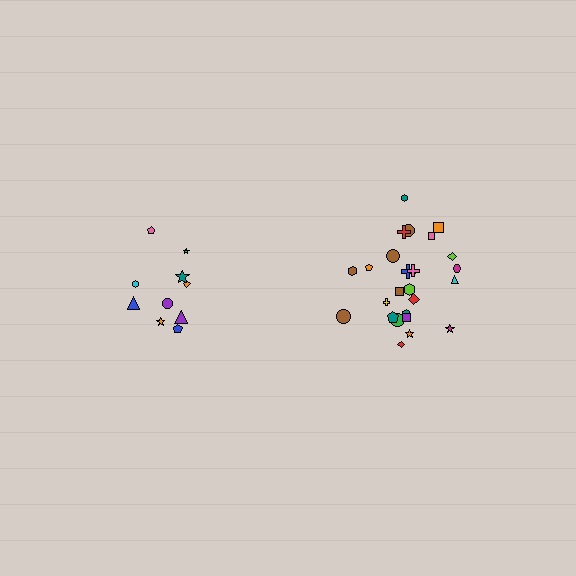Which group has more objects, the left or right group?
The right group.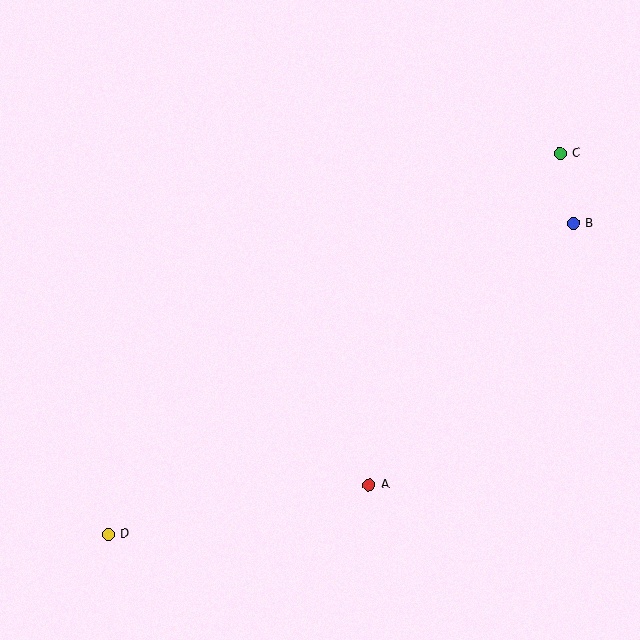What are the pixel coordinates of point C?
Point C is at (560, 154).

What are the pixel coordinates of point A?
Point A is at (369, 485).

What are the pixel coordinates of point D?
Point D is at (108, 534).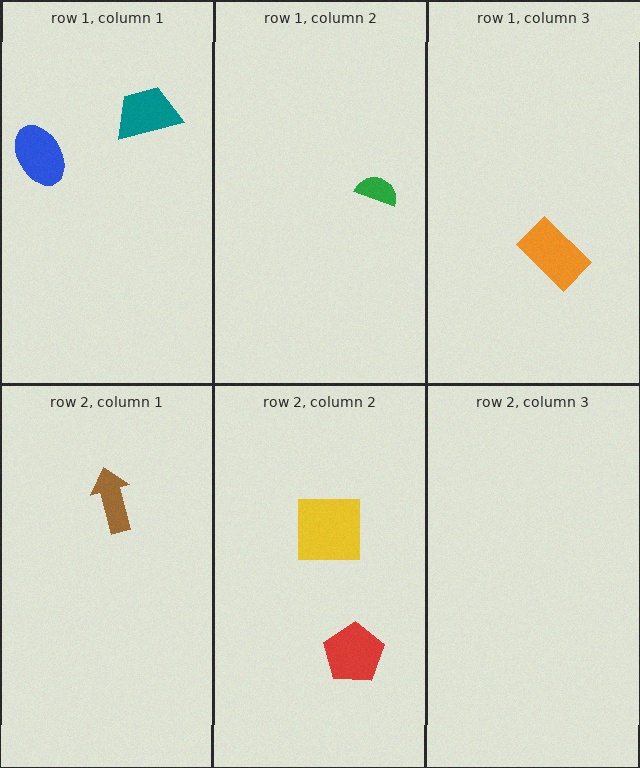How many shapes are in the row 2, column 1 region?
1.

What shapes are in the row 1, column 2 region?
The green semicircle.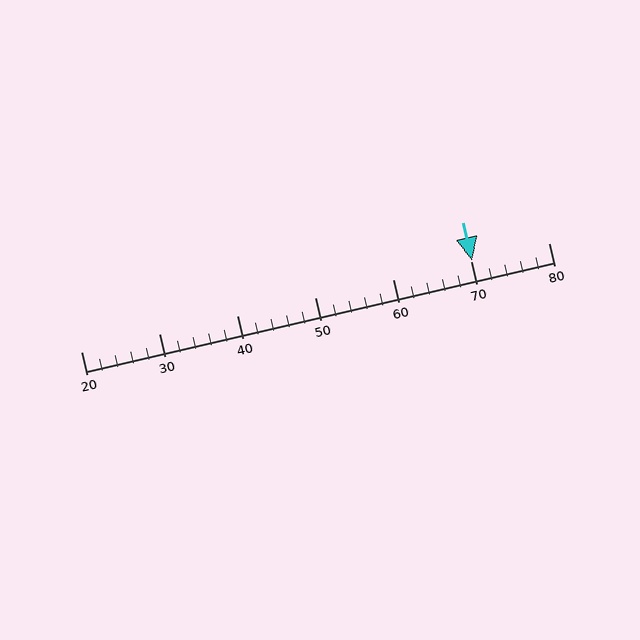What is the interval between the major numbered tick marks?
The major tick marks are spaced 10 units apart.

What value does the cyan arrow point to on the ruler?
The cyan arrow points to approximately 70.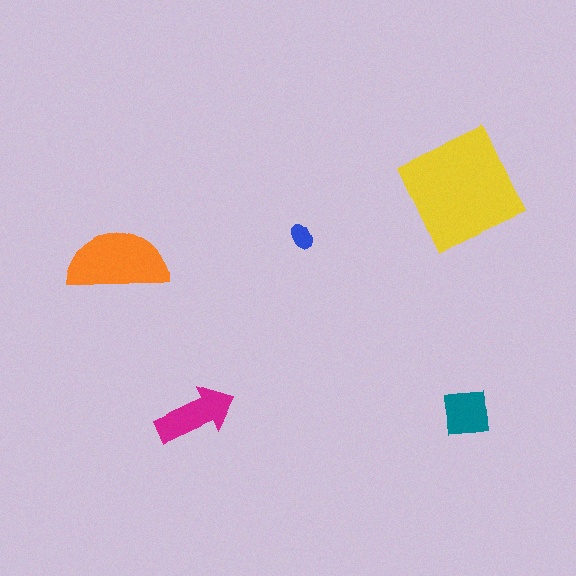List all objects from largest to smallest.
The yellow square, the orange semicircle, the magenta arrow, the teal square, the blue ellipse.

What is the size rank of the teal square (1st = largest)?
4th.